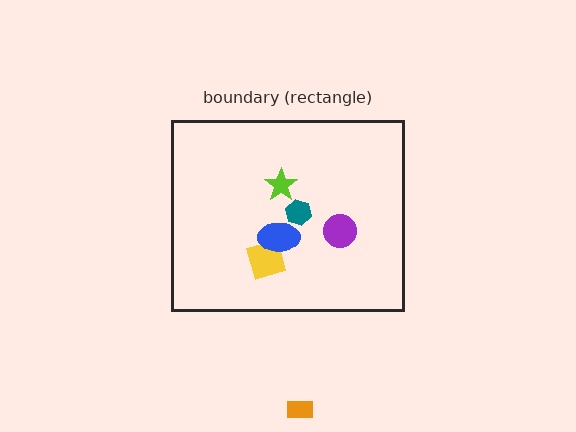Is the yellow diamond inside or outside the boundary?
Inside.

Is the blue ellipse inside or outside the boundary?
Inside.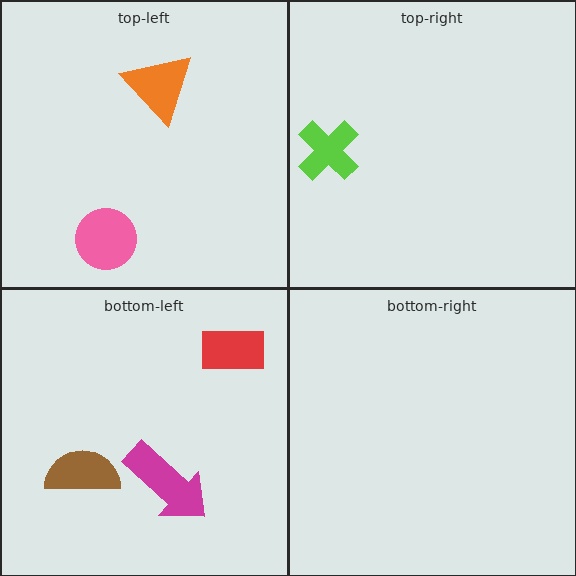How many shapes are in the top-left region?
2.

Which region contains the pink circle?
The top-left region.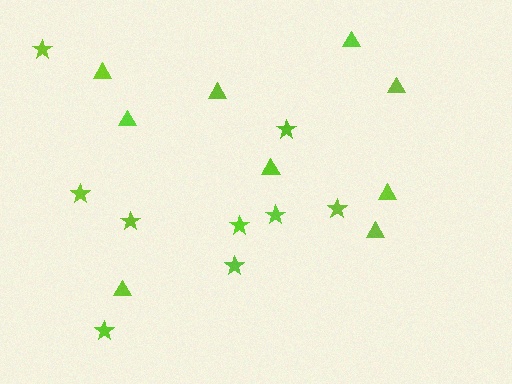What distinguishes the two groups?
There are 2 groups: one group of stars (9) and one group of triangles (9).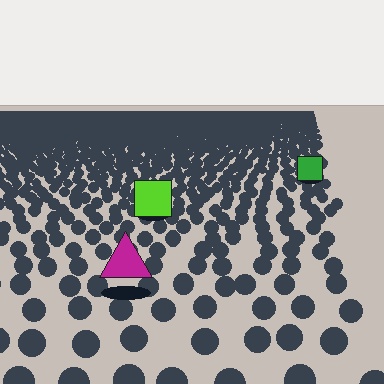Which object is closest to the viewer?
The magenta triangle is closest. The texture marks near it are larger and more spread out.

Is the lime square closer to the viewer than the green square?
Yes. The lime square is closer — you can tell from the texture gradient: the ground texture is coarser near it.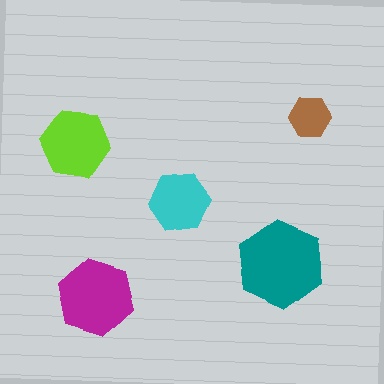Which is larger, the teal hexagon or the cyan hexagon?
The teal one.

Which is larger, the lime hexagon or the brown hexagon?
The lime one.